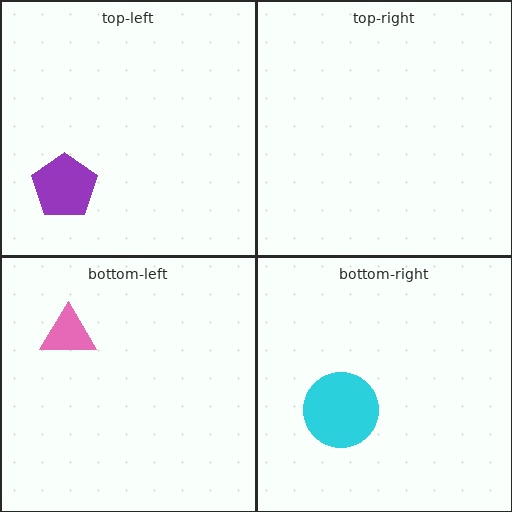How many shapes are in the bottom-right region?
1.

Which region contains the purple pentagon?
The top-left region.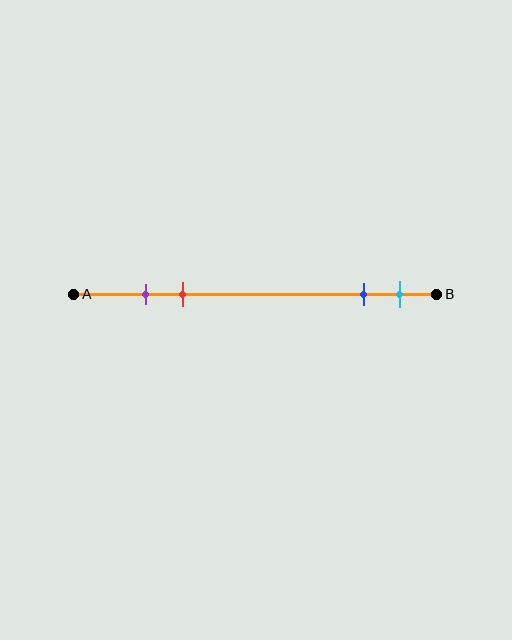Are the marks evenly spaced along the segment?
No, the marks are not evenly spaced.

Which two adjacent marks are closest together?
The purple and red marks are the closest adjacent pair.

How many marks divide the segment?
There are 4 marks dividing the segment.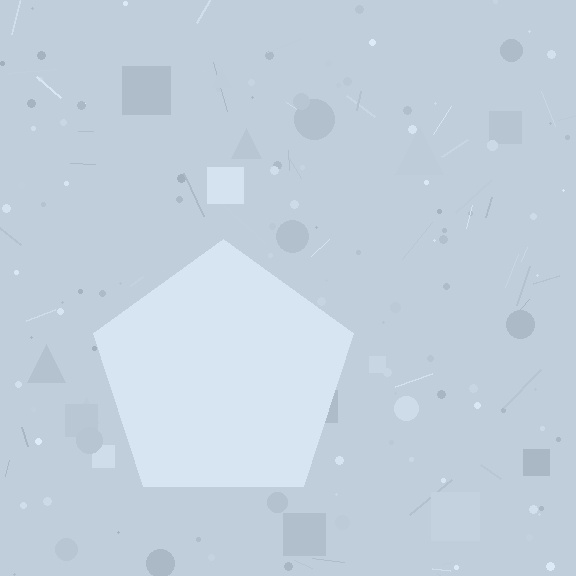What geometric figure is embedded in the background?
A pentagon is embedded in the background.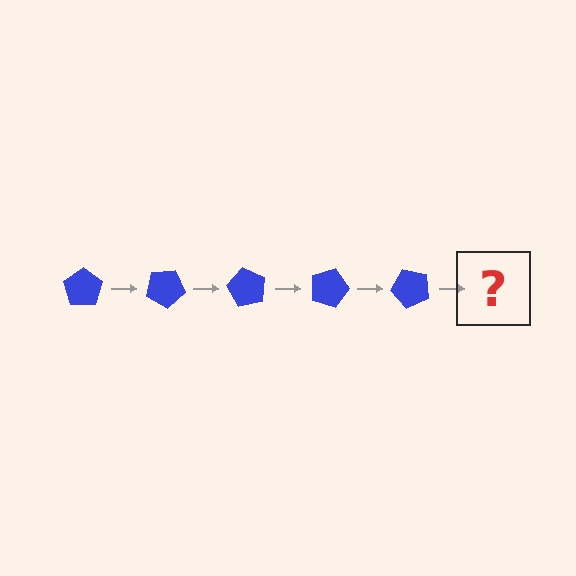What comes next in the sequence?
The next element should be a blue pentagon rotated 150 degrees.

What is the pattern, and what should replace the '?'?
The pattern is that the pentagon rotates 30 degrees each step. The '?' should be a blue pentagon rotated 150 degrees.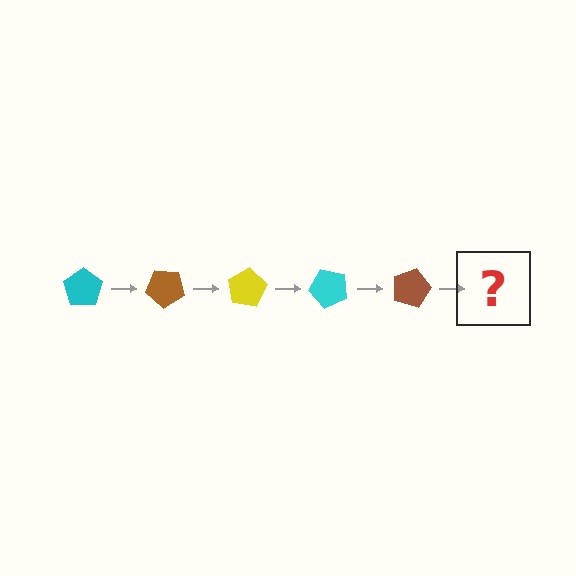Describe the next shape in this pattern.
It should be a yellow pentagon, rotated 200 degrees from the start.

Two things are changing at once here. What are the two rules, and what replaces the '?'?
The two rules are that it rotates 40 degrees each step and the color cycles through cyan, brown, and yellow. The '?' should be a yellow pentagon, rotated 200 degrees from the start.